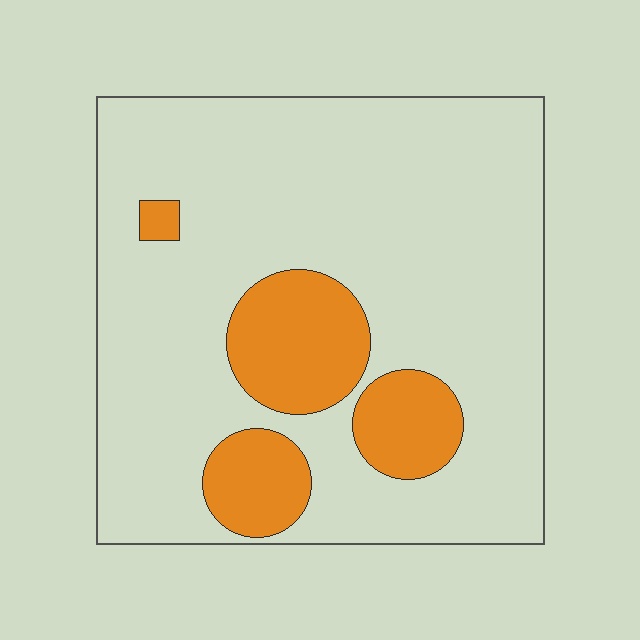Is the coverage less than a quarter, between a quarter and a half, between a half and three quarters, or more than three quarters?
Less than a quarter.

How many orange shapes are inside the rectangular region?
4.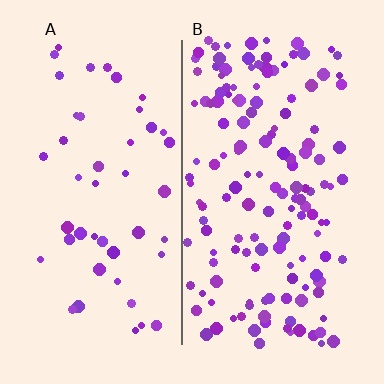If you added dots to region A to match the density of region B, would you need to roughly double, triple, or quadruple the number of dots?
Approximately triple.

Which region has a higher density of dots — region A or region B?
B (the right).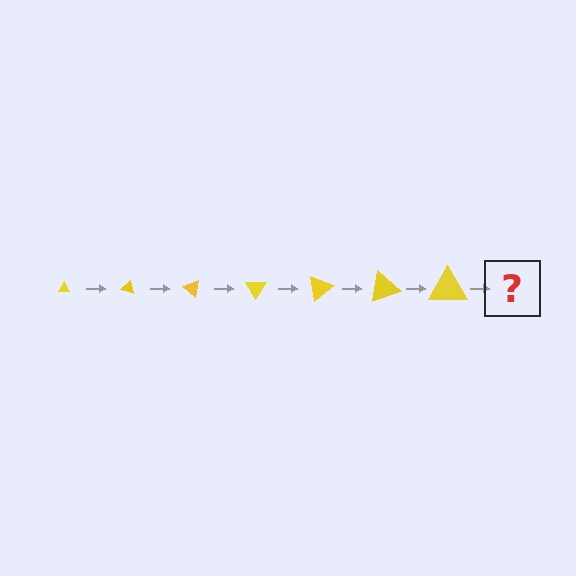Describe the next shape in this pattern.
It should be a triangle, larger than the previous one and rotated 140 degrees from the start.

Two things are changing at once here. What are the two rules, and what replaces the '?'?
The two rules are that the triangle grows larger each step and it rotates 20 degrees each step. The '?' should be a triangle, larger than the previous one and rotated 140 degrees from the start.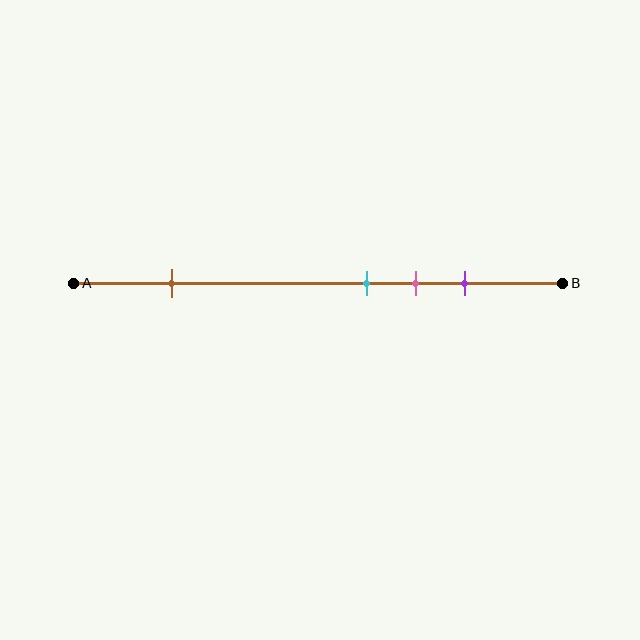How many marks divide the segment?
There are 4 marks dividing the segment.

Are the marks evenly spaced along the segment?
No, the marks are not evenly spaced.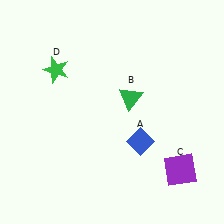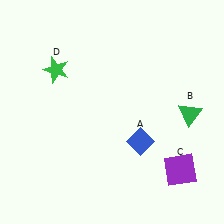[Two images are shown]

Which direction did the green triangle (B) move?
The green triangle (B) moved right.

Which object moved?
The green triangle (B) moved right.